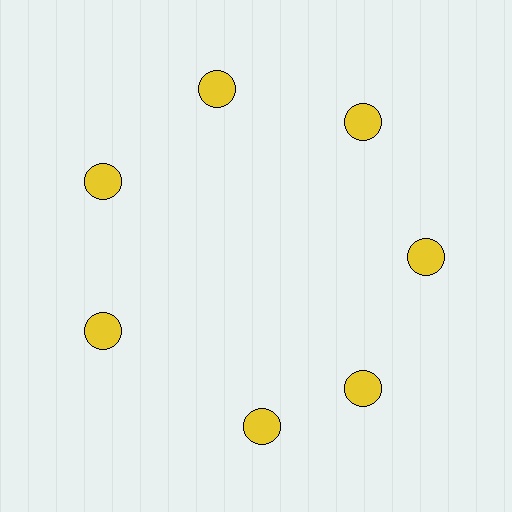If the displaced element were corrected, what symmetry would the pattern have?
It would have 7-fold rotational symmetry — the pattern would map onto itself every 51 degrees.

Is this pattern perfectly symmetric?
No. The 7 yellow circles are arranged in a ring, but one element near the 6 o'clock position is rotated out of alignment along the ring, breaking the 7-fold rotational symmetry.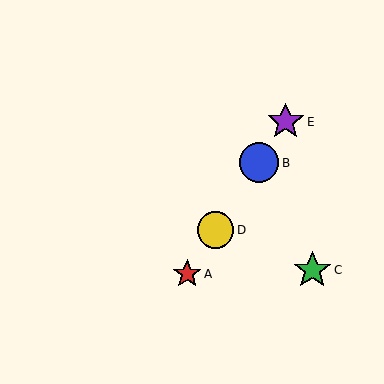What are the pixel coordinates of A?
Object A is at (187, 274).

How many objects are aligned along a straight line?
4 objects (A, B, D, E) are aligned along a straight line.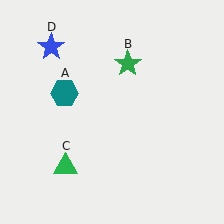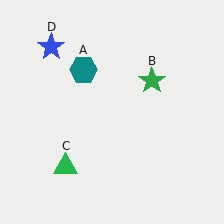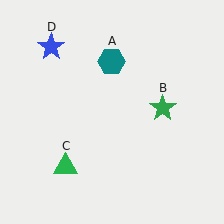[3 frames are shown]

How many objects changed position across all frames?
2 objects changed position: teal hexagon (object A), green star (object B).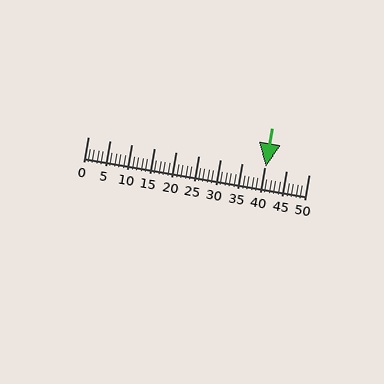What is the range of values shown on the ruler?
The ruler shows values from 0 to 50.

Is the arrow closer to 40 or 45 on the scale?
The arrow is closer to 40.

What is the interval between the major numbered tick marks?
The major tick marks are spaced 5 units apart.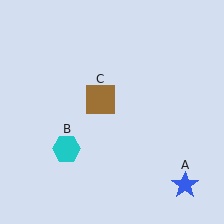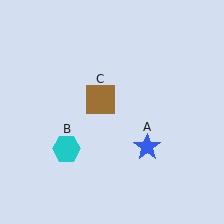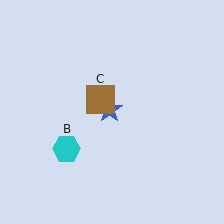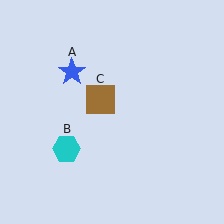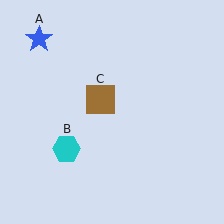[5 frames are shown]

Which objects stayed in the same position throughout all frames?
Cyan hexagon (object B) and brown square (object C) remained stationary.